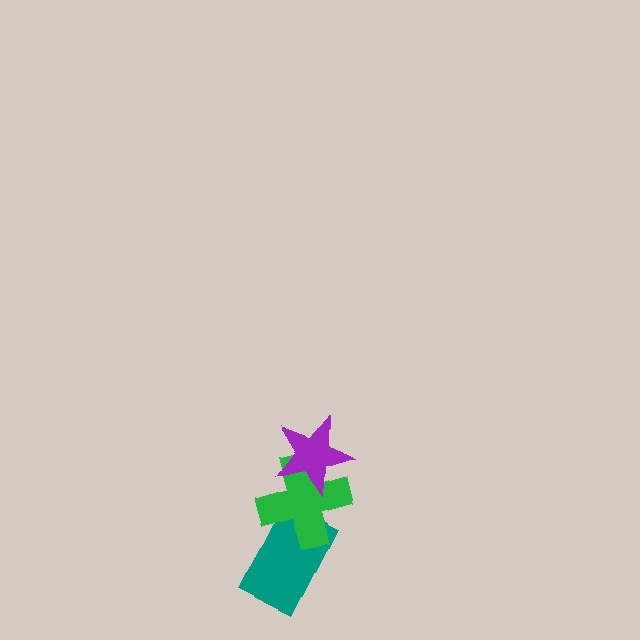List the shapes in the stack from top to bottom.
From top to bottom: the purple star, the green cross, the teal rectangle.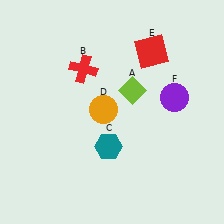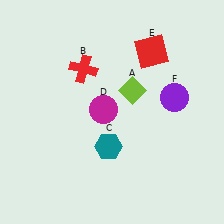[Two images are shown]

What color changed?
The circle (D) changed from orange in Image 1 to magenta in Image 2.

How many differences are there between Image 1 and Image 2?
There is 1 difference between the two images.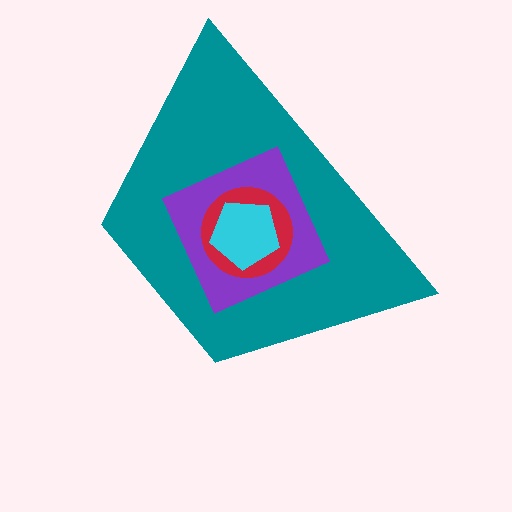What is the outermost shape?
The teal trapezoid.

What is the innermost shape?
The cyan pentagon.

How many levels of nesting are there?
4.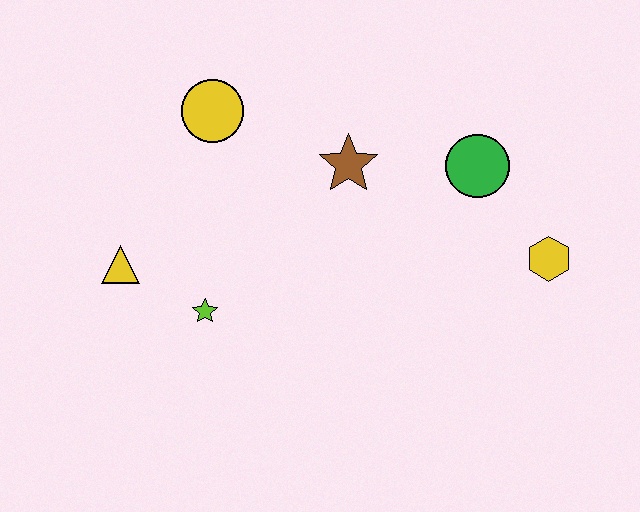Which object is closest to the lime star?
The yellow triangle is closest to the lime star.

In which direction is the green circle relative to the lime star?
The green circle is to the right of the lime star.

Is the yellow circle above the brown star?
Yes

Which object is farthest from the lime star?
The yellow hexagon is farthest from the lime star.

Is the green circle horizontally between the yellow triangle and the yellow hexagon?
Yes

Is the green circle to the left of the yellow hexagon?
Yes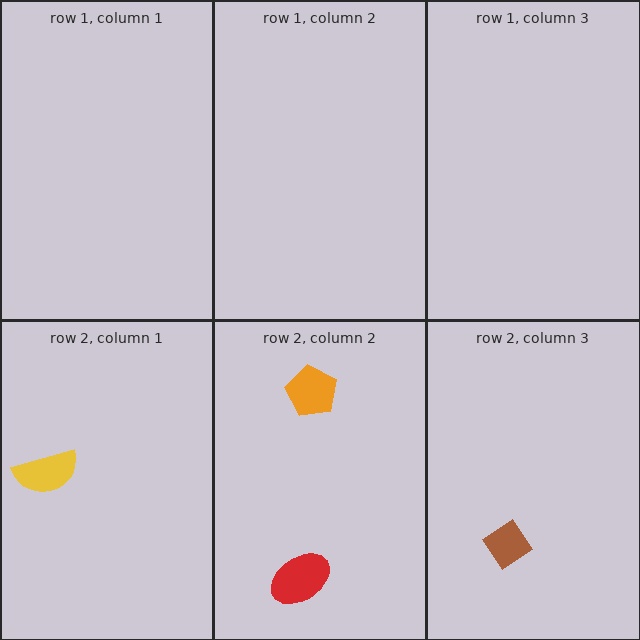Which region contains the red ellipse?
The row 2, column 2 region.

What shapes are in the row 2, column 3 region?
The brown diamond.